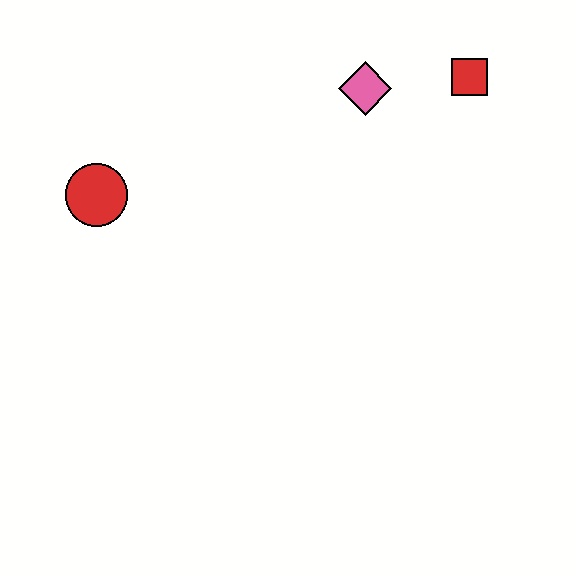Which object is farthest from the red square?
The red circle is farthest from the red square.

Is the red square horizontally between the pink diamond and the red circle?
No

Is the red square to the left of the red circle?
No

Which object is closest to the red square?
The pink diamond is closest to the red square.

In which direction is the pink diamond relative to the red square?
The pink diamond is to the left of the red square.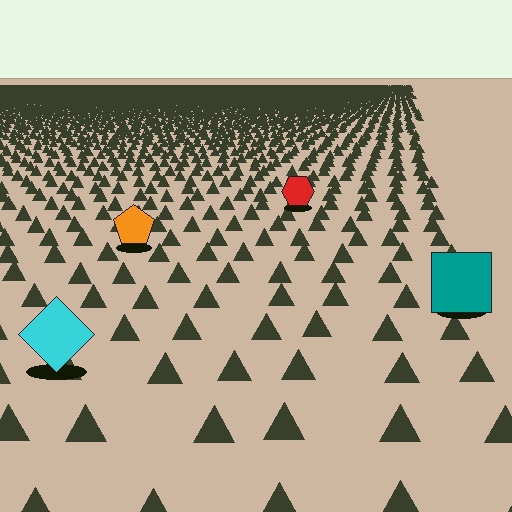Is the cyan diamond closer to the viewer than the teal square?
Yes. The cyan diamond is closer — you can tell from the texture gradient: the ground texture is coarser near it.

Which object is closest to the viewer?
The cyan diamond is closest. The texture marks near it are larger and more spread out.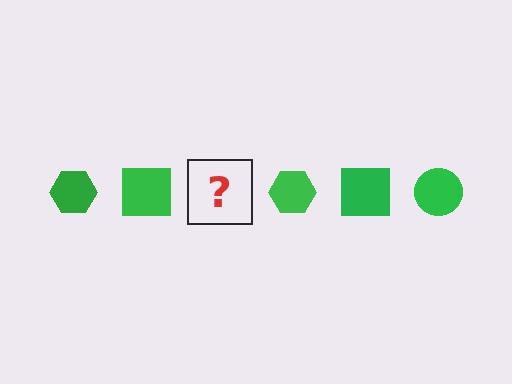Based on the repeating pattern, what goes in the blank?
The blank should be a green circle.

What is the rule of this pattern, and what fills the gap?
The rule is that the pattern cycles through hexagon, square, circle shapes in green. The gap should be filled with a green circle.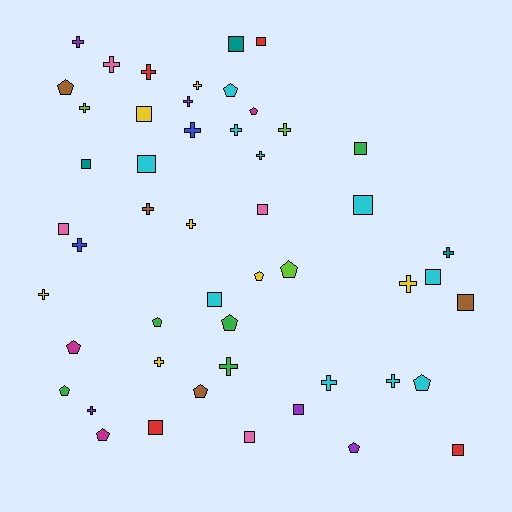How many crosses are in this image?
There are 21 crosses.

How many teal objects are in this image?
There are 3 teal objects.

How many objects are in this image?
There are 50 objects.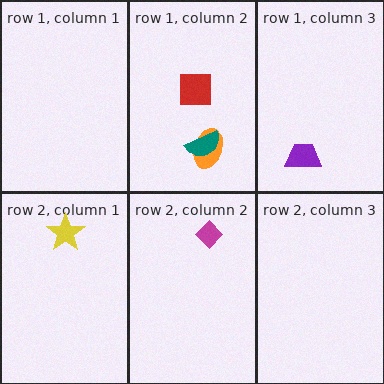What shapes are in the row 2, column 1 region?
The yellow star.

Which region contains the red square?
The row 1, column 2 region.